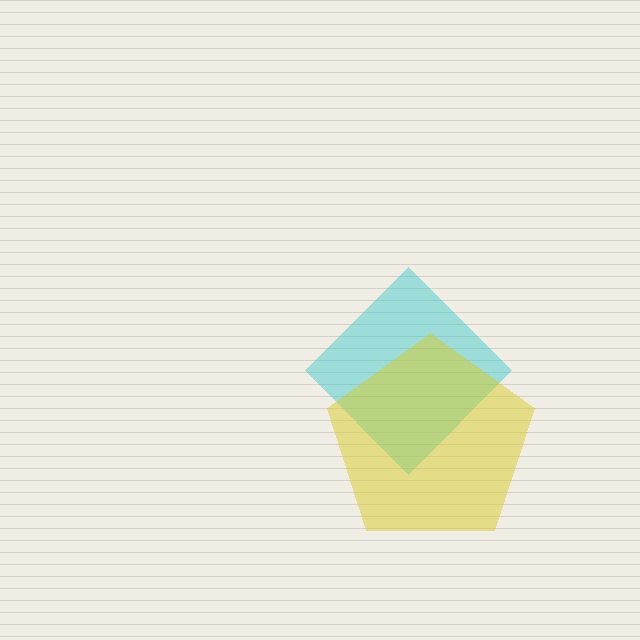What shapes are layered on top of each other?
The layered shapes are: a cyan diamond, a yellow pentagon.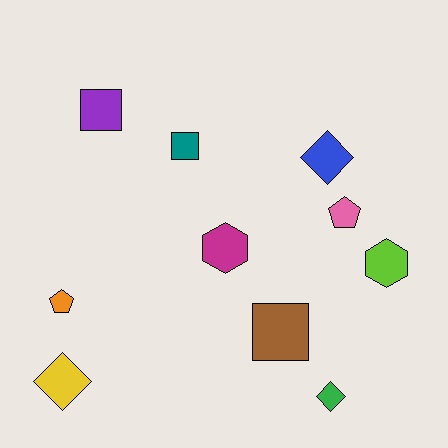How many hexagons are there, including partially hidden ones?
There are 2 hexagons.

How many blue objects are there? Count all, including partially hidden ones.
There is 1 blue object.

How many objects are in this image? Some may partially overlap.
There are 10 objects.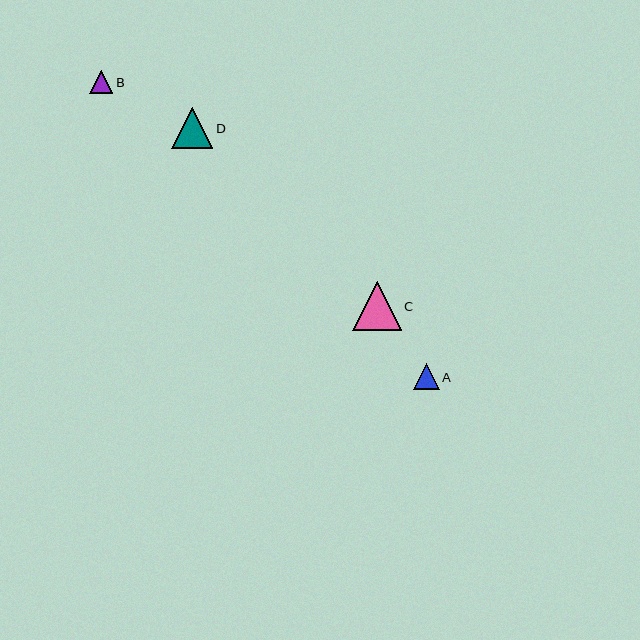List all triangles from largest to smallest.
From largest to smallest: C, D, A, B.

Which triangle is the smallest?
Triangle B is the smallest with a size of approximately 23 pixels.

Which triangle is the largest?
Triangle C is the largest with a size of approximately 49 pixels.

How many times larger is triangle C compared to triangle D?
Triangle C is approximately 1.2 times the size of triangle D.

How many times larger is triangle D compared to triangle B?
Triangle D is approximately 1.8 times the size of triangle B.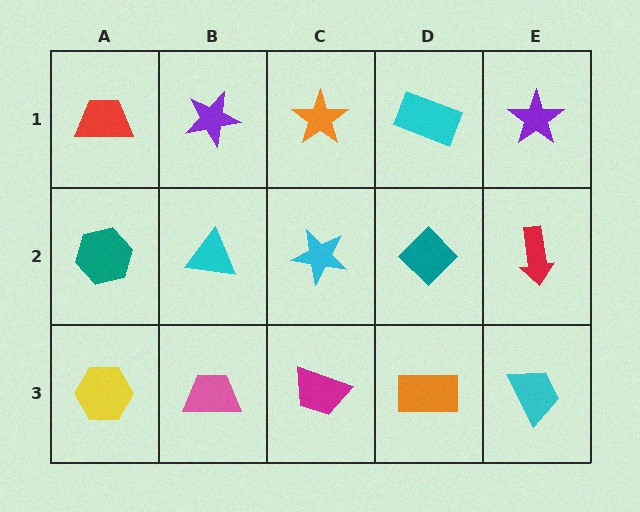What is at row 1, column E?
A purple star.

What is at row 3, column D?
An orange rectangle.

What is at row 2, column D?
A teal diamond.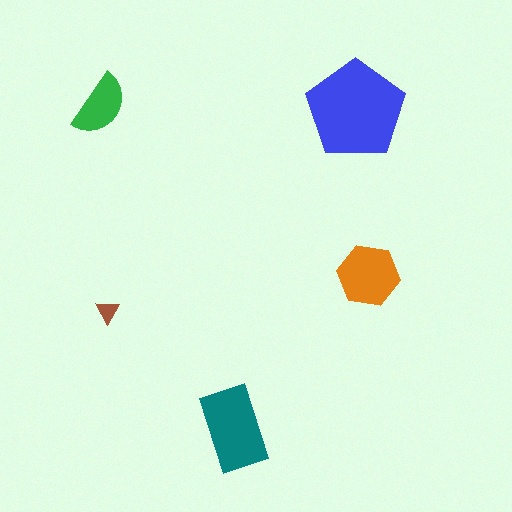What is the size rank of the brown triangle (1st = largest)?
5th.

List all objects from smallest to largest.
The brown triangle, the green semicircle, the orange hexagon, the teal rectangle, the blue pentagon.